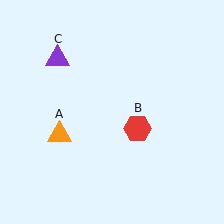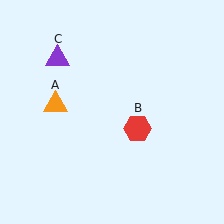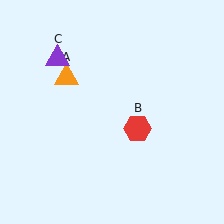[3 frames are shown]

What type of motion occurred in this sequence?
The orange triangle (object A) rotated clockwise around the center of the scene.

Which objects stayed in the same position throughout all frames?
Red hexagon (object B) and purple triangle (object C) remained stationary.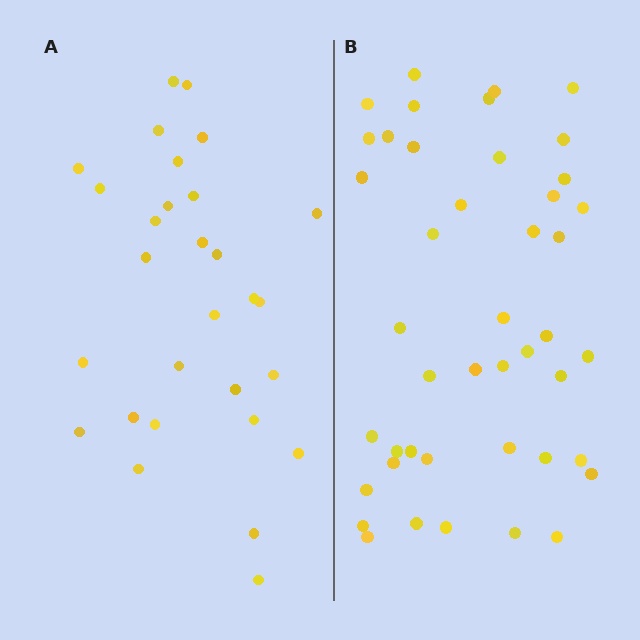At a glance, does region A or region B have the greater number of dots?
Region B (the right region) has more dots.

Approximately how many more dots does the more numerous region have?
Region B has approximately 15 more dots than region A.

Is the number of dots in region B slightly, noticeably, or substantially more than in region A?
Region B has substantially more. The ratio is roughly 1.5 to 1.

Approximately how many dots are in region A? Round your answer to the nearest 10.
About 30 dots. (The exact count is 29, which rounds to 30.)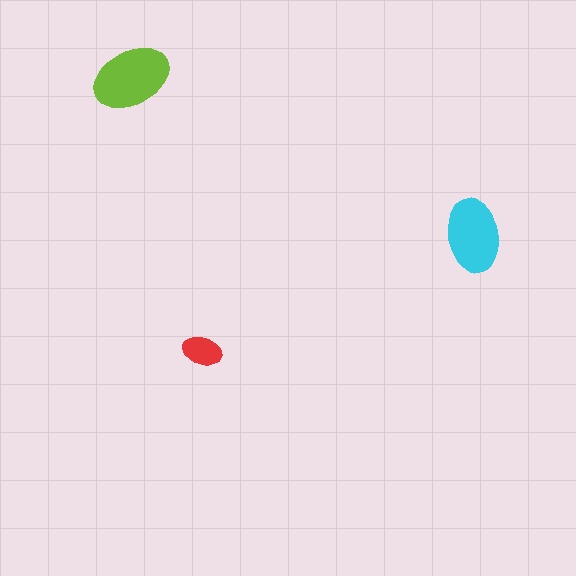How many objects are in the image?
There are 3 objects in the image.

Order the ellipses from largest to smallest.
the lime one, the cyan one, the red one.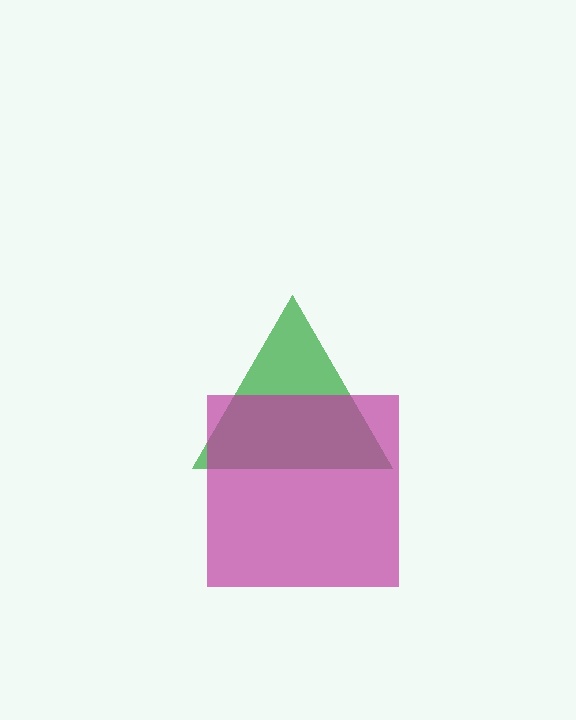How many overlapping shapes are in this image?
There are 2 overlapping shapes in the image.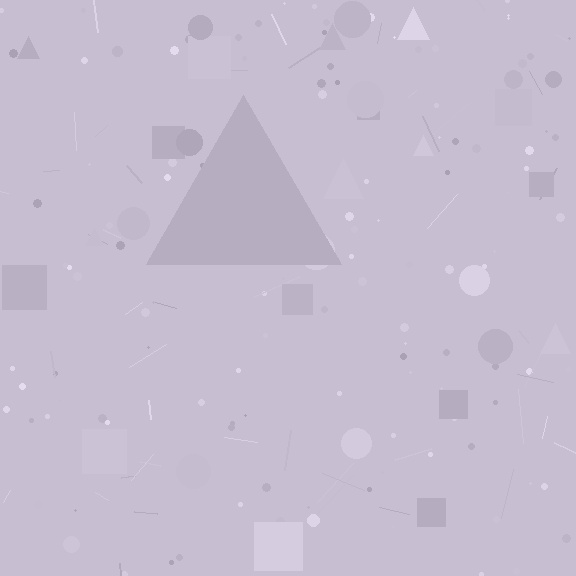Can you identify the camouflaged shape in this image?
The camouflaged shape is a triangle.